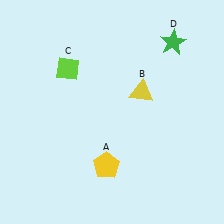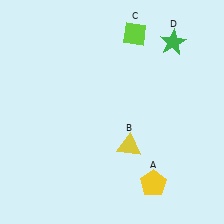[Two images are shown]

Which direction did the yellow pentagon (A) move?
The yellow pentagon (A) moved right.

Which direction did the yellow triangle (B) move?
The yellow triangle (B) moved down.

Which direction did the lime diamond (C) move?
The lime diamond (C) moved right.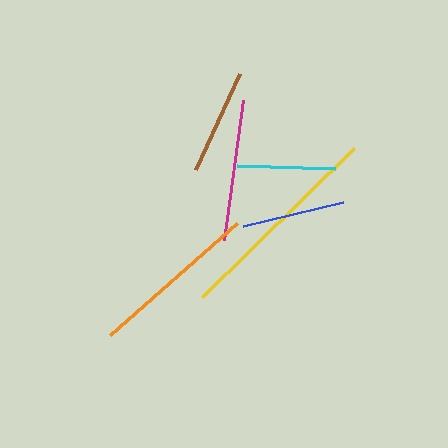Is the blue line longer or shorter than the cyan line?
The blue line is longer than the cyan line.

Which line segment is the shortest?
The cyan line is the shortest at approximately 98 pixels.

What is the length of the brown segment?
The brown segment is approximately 105 pixels long.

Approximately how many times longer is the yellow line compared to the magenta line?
The yellow line is approximately 1.5 times the length of the magenta line.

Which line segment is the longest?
The yellow line is the longest at approximately 213 pixels.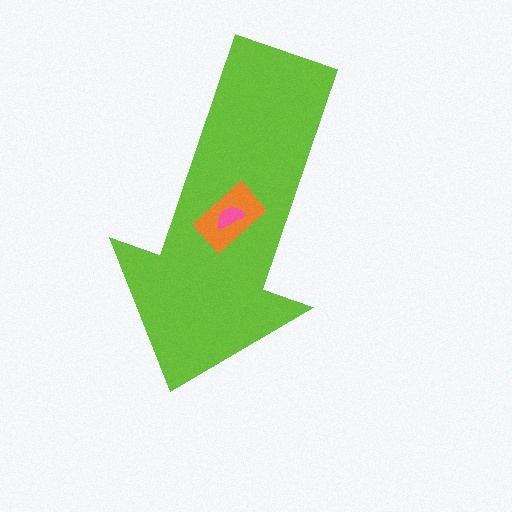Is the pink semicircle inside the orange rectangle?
Yes.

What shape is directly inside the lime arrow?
The orange rectangle.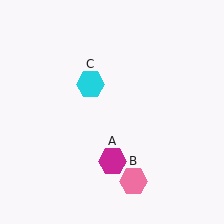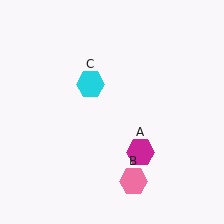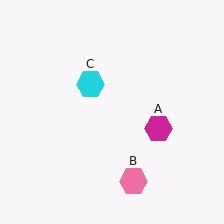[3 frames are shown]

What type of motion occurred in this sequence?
The magenta hexagon (object A) rotated counterclockwise around the center of the scene.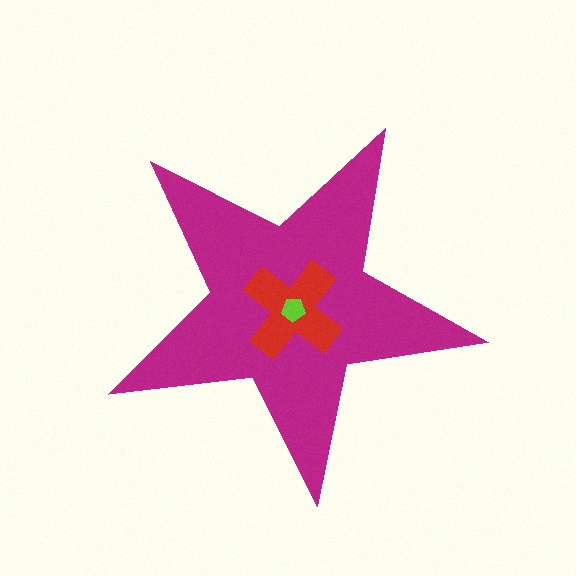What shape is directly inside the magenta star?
The red cross.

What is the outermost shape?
The magenta star.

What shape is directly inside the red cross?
The lime pentagon.